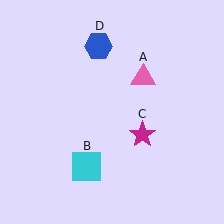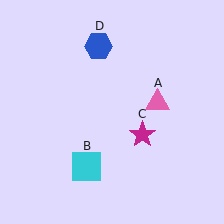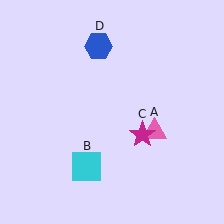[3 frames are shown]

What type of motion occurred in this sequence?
The pink triangle (object A) rotated clockwise around the center of the scene.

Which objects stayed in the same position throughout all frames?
Cyan square (object B) and magenta star (object C) and blue hexagon (object D) remained stationary.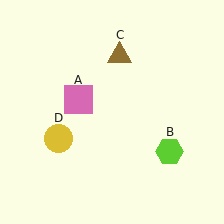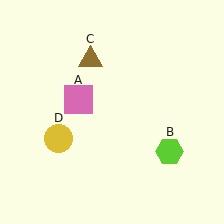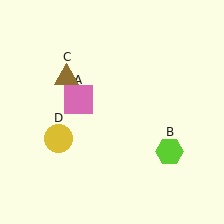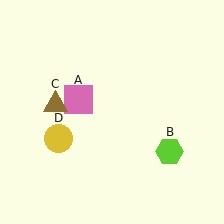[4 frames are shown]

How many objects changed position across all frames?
1 object changed position: brown triangle (object C).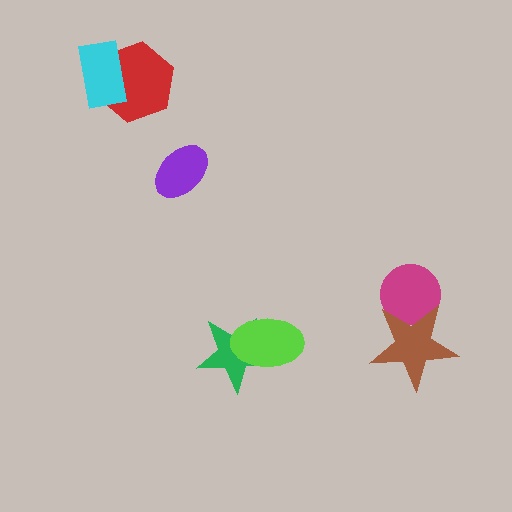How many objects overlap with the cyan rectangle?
1 object overlaps with the cyan rectangle.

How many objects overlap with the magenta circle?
1 object overlaps with the magenta circle.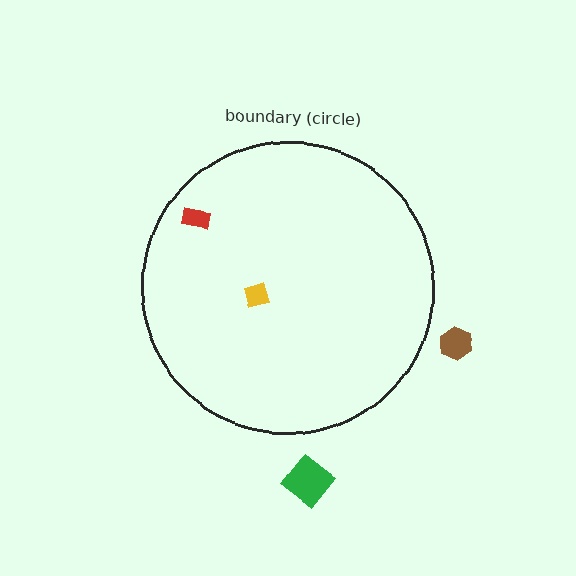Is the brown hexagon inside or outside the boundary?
Outside.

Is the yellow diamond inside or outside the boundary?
Inside.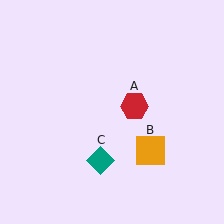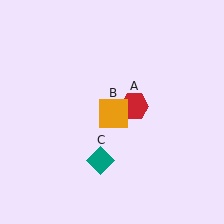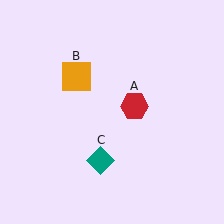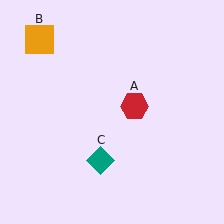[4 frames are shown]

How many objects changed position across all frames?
1 object changed position: orange square (object B).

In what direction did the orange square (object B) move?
The orange square (object B) moved up and to the left.